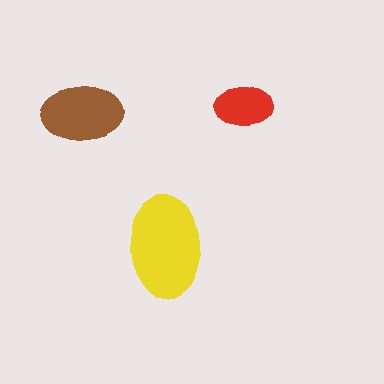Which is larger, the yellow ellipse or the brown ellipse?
The yellow one.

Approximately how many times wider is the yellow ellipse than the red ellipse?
About 2 times wider.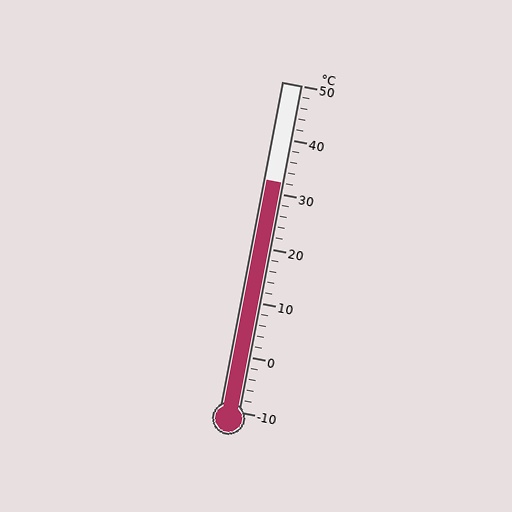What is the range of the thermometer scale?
The thermometer scale ranges from -10°C to 50°C.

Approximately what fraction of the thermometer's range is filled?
The thermometer is filled to approximately 70% of its range.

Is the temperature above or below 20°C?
The temperature is above 20°C.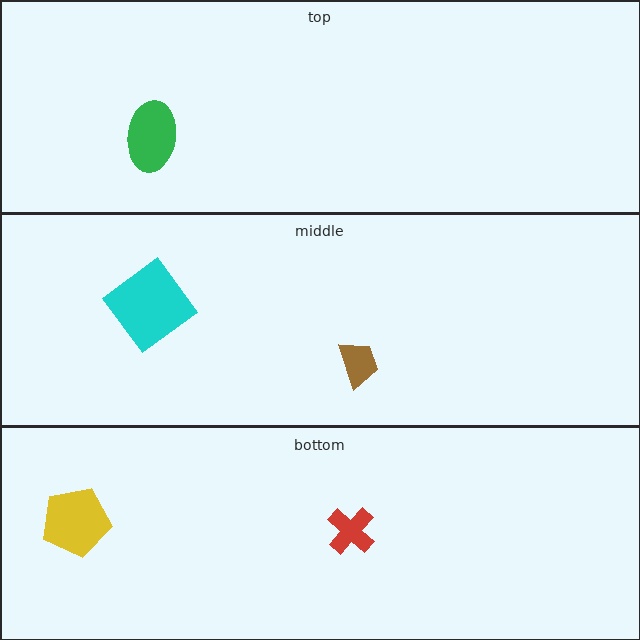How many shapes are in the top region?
1.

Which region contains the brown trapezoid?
The middle region.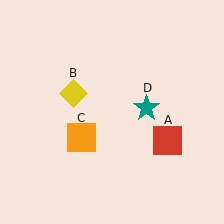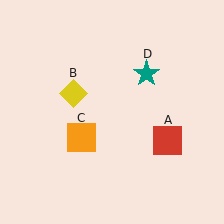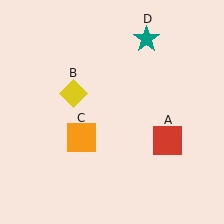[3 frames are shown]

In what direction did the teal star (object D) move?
The teal star (object D) moved up.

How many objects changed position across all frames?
1 object changed position: teal star (object D).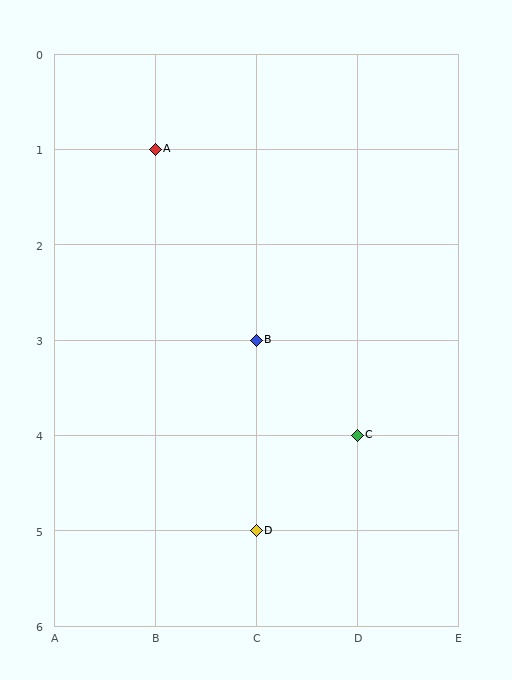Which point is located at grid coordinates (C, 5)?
Point D is at (C, 5).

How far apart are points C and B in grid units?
Points C and B are 1 column and 1 row apart (about 1.4 grid units diagonally).